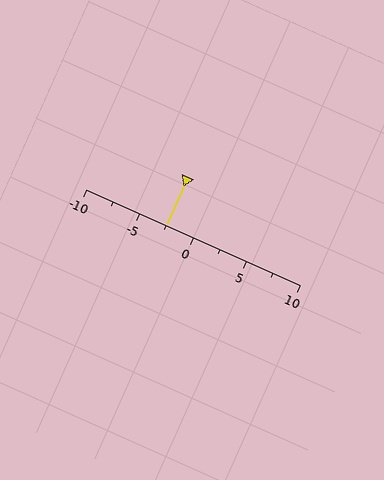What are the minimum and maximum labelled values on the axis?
The axis runs from -10 to 10.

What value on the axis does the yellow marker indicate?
The marker indicates approximately -2.5.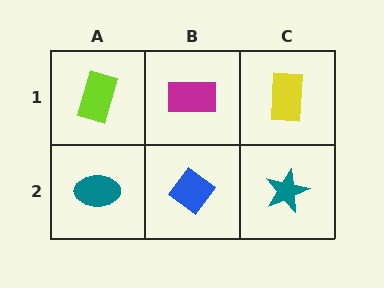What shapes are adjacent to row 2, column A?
A lime rectangle (row 1, column A), a blue diamond (row 2, column B).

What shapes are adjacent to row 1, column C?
A teal star (row 2, column C), a magenta rectangle (row 1, column B).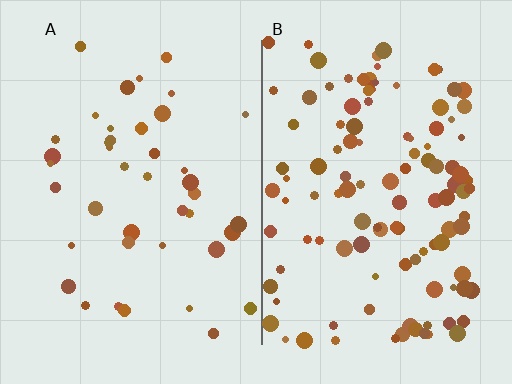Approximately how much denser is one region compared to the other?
Approximately 2.7× — region B over region A.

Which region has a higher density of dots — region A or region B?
B (the right).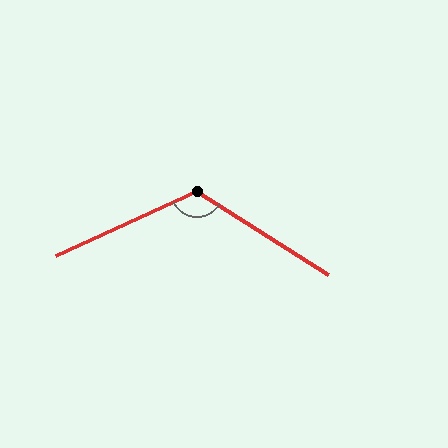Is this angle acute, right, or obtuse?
It is obtuse.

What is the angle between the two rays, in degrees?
Approximately 123 degrees.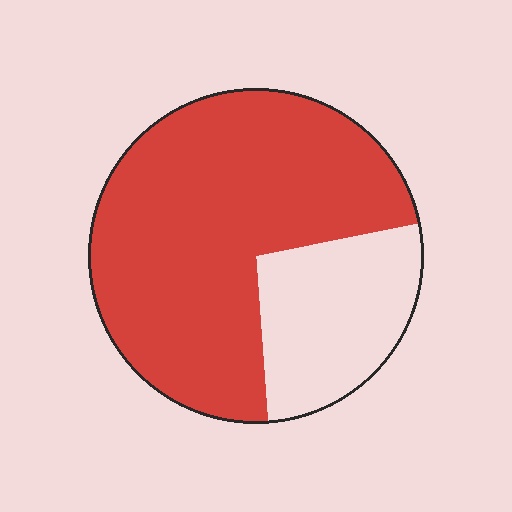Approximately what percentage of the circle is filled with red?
Approximately 75%.